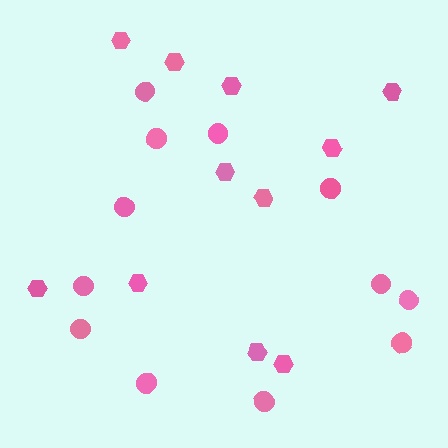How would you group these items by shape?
There are 2 groups: one group of circles (12) and one group of hexagons (11).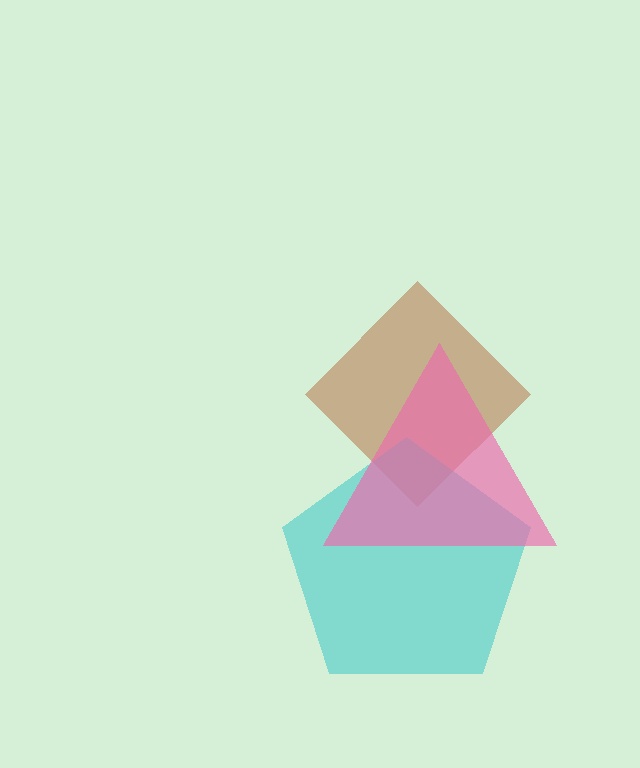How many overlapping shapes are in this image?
There are 3 overlapping shapes in the image.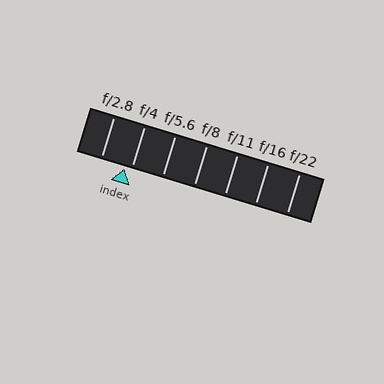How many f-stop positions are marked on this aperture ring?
There are 7 f-stop positions marked.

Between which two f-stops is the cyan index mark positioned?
The index mark is between f/2.8 and f/4.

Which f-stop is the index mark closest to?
The index mark is closest to f/4.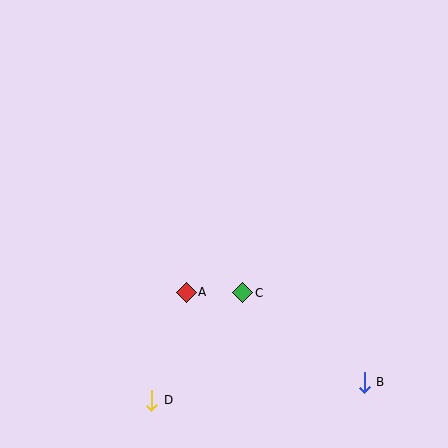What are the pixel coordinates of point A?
Point A is at (186, 292).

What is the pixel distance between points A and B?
The distance between A and B is 199 pixels.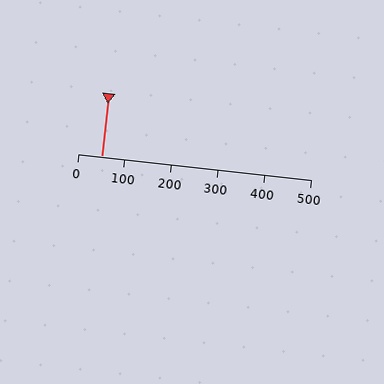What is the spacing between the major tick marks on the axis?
The major ticks are spaced 100 apart.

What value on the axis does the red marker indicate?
The marker indicates approximately 50.